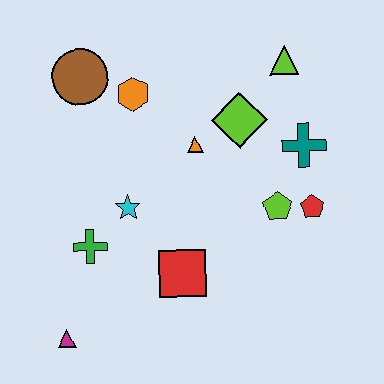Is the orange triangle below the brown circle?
Yes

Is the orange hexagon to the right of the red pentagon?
No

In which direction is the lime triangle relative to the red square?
The lime triangle is above the red square.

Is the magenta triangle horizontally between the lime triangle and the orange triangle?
No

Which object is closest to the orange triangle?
The lime diamond is closest to the orange triangle.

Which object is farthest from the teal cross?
The magenta triangle is farthest from the teal cross.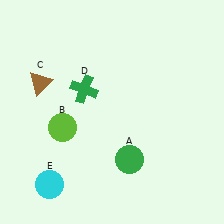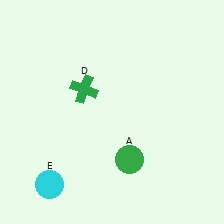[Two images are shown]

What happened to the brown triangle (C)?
The brown triangle (C) was removed in Image 2. It was in the top-left area of Image 1.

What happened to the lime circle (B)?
The lime circle (B) was removed in Image 2. It was in the bottom-left area of Image 1.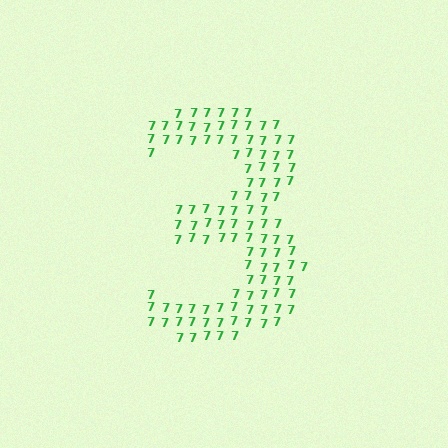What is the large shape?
The large shape is the digit 3.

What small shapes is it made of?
It is made of small digit 7's.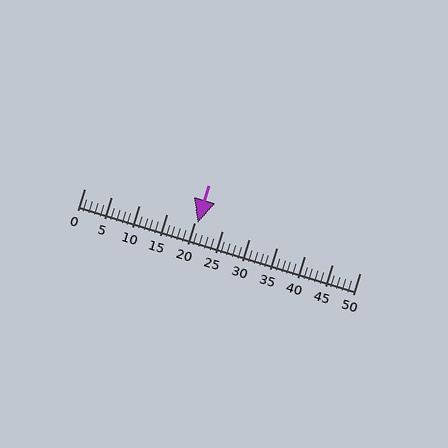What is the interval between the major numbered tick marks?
The major tick marks are spaced 5 units apart.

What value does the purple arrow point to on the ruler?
The purple arrow points to approximately 20.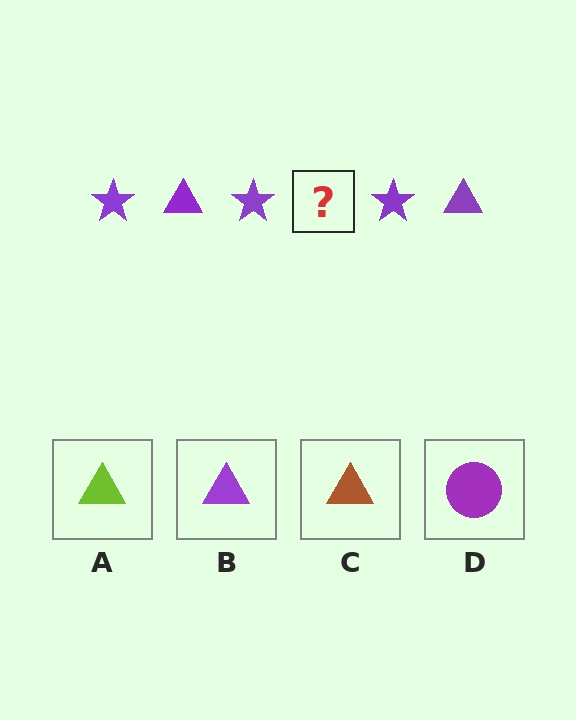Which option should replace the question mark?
Option B.